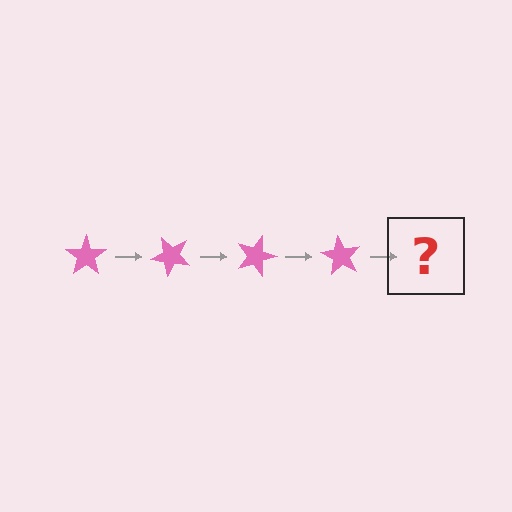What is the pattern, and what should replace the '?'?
The pattern is that the star rotates 45 degrees each step. The '?' should be a pink star rotated 180 degrees.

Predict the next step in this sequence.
The next step is a pink star rotated 180 degrees.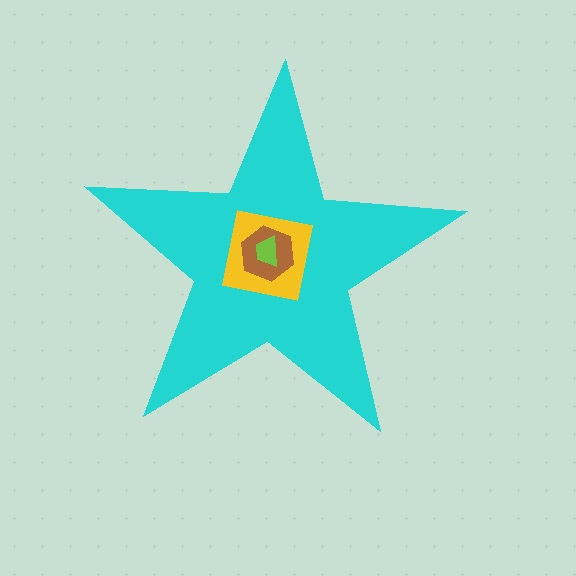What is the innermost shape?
The lime trapezoid.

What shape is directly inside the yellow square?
The brown hexagon.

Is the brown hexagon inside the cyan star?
Yes.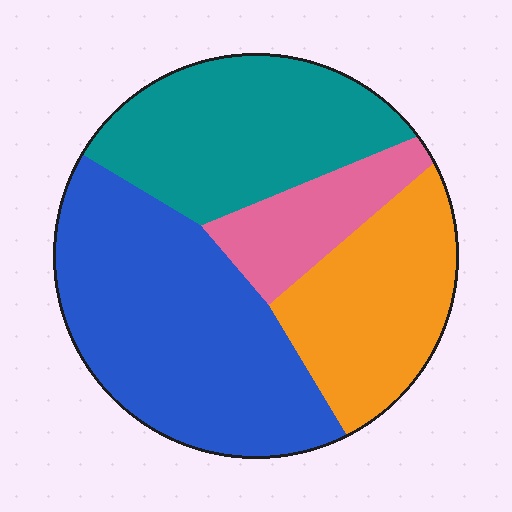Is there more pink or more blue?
Blue.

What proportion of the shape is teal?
Teal takes up about one quarter (1/4) of the shape.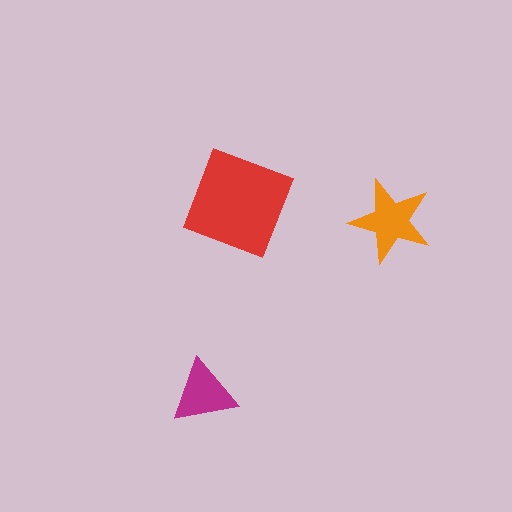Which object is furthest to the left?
The magenta triangle is leftmost.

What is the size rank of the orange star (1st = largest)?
2nd.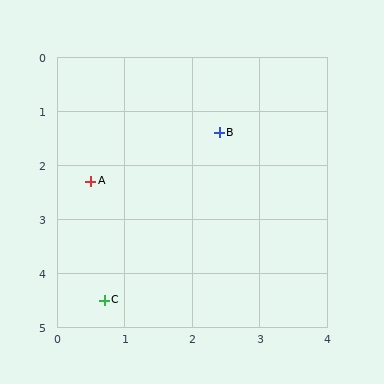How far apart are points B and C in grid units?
Points B and C are about 3.5 grid units apart.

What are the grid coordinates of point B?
Point B is at approximately (2.4, 1.4).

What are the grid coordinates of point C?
Point C is at approximately (0.7, 4.5).